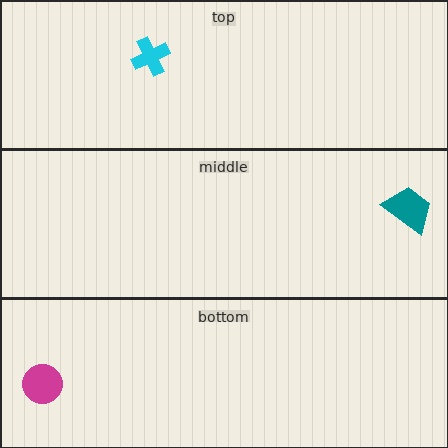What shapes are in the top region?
The cyan cross.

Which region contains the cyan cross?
The top region.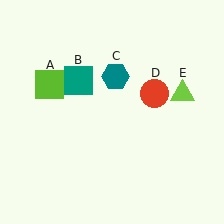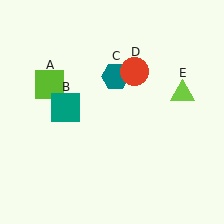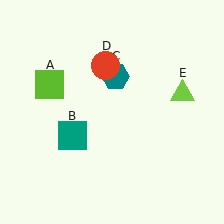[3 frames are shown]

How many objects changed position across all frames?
2 objects changed position: teal square (object B), red circle (object D).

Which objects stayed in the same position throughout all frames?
Lime square (object A) and teal hexagon (object C) and lime triangle (object E) remained stationary.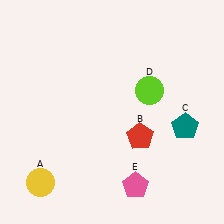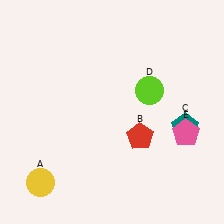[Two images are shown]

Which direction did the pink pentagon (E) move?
The pink pentagon (E) moved up.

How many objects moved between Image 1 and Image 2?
1 object moved between the two images.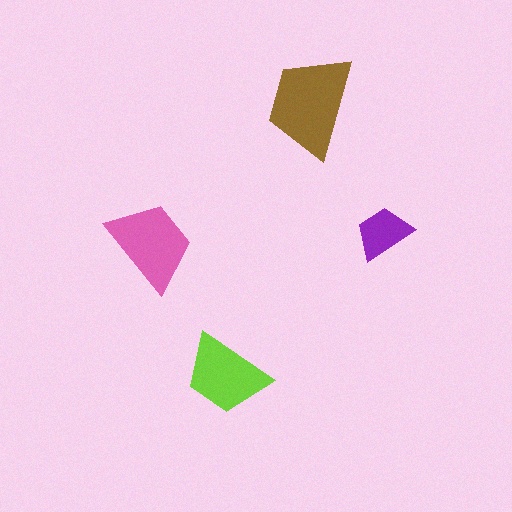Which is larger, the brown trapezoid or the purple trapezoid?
The brown one.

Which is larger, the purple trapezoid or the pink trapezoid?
The pink one.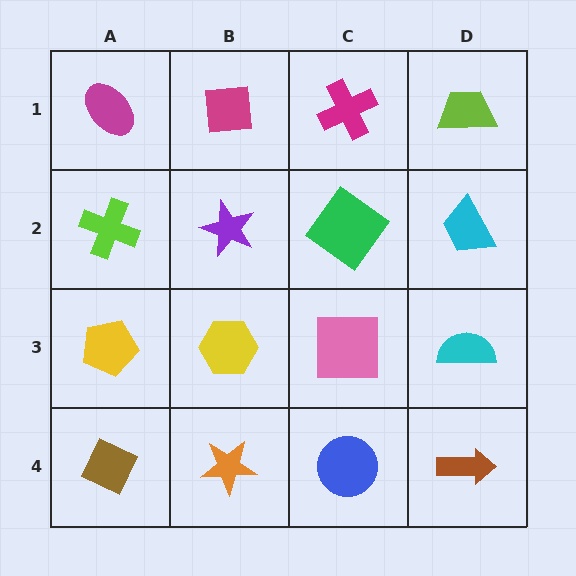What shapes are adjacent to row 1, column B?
A purple star (row 2, column B), a magenta ellipse (row 1, column A), a magenta cross (row 1, column C).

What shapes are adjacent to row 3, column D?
A cyan trapezoid (row 2, column D), a brown arrow (row 4, column D), a pink square (row 3, column C).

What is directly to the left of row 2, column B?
A lime cross.